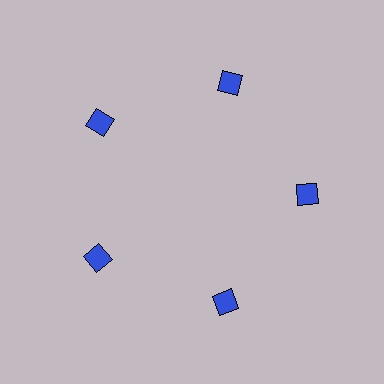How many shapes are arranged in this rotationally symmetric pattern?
There are 5 shapes, arranged in 5 groups of 1.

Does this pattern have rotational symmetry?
Yes, this pattern has 5-fold rotational symmetry. It looks the same after rotating 72 degrees around the center.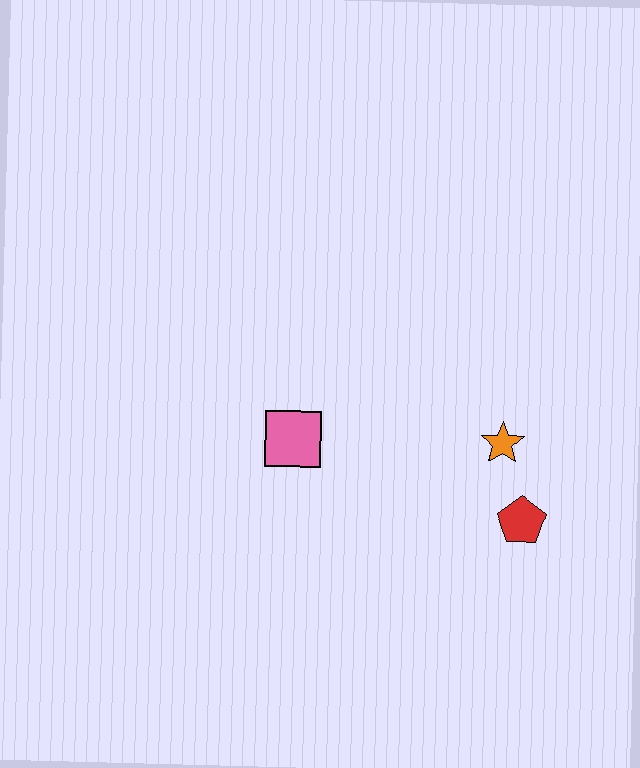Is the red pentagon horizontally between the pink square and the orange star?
No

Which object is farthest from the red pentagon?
The pink square is farthest from the red pentagon.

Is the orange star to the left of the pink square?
No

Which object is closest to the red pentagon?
The orange star is closest to the red pentagon.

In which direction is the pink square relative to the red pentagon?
The pink square is to the left of the red pentagon.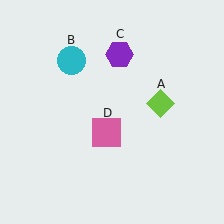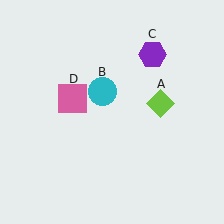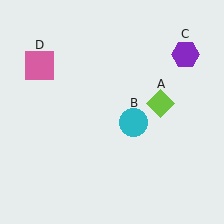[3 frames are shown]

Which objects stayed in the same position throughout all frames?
Lime diamond (object A) remained stationary.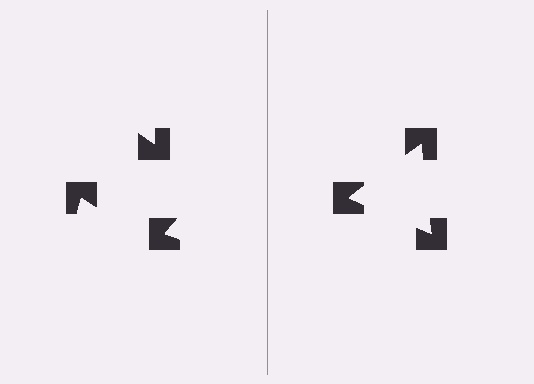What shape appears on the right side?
An illusory triangle.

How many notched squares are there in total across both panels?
6 — 3 on each side.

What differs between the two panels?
The notched squares are positioned identically on both sides; only the wedge orientations differ. On the right they align to a triangle; on the left they are misaligned.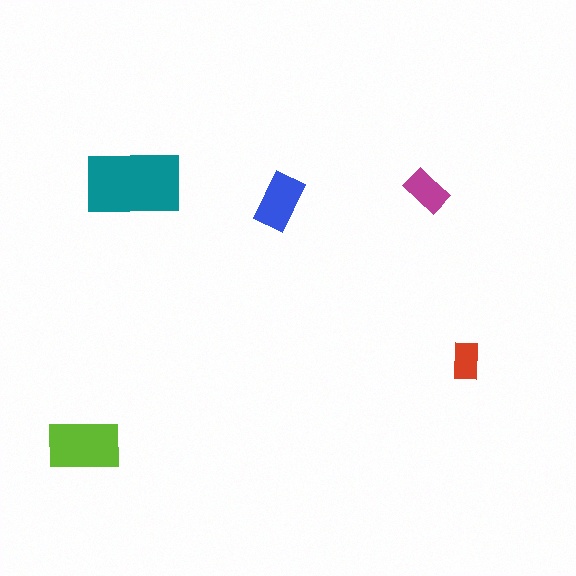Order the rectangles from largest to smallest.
the teal one, the lime one, the blue one, the magenta one, the red one.